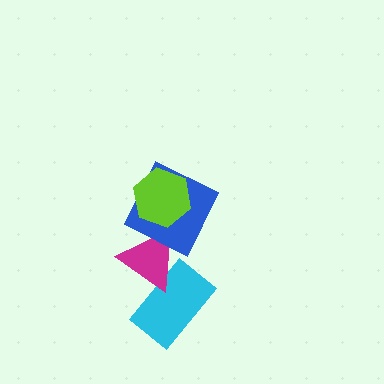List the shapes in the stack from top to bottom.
From top to bottom: the lime hexagon, the blue square, the magenta triangle, the cyan rectangle.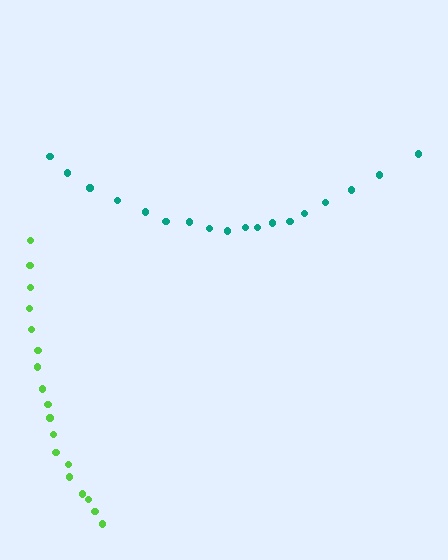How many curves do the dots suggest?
There are 2 distinct paths.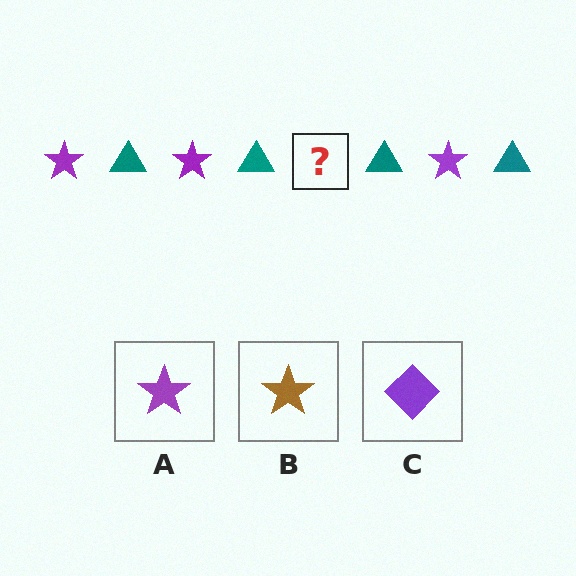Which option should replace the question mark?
Option A.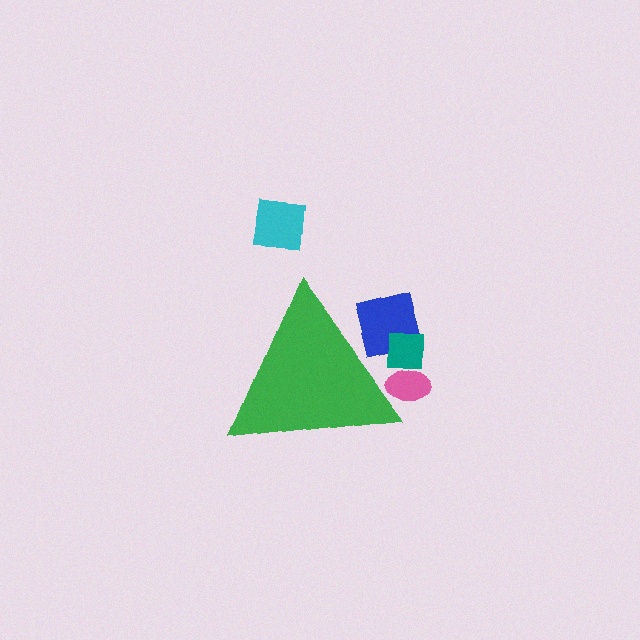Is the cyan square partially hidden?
No, the cyan square is fully visible.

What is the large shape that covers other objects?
A green triangle.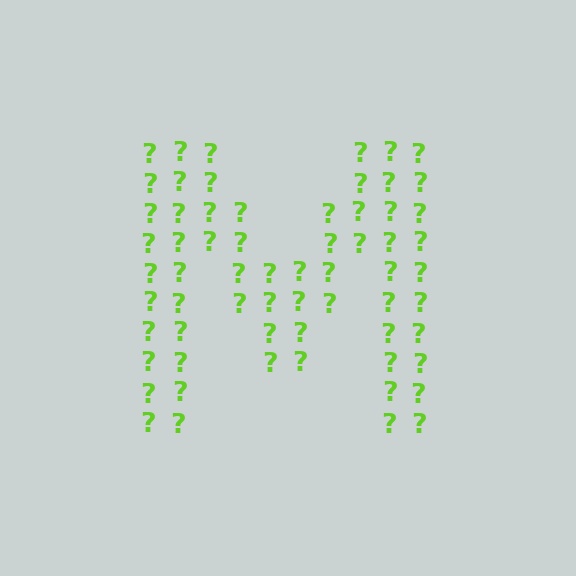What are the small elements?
The small elements are question marks.